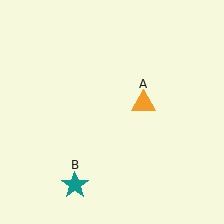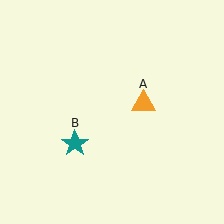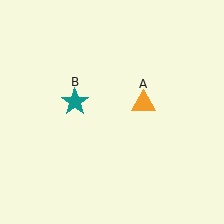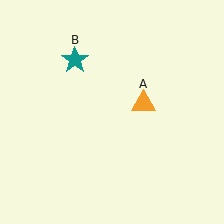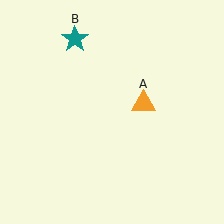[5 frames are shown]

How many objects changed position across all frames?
1 object changed position: teal star (object B).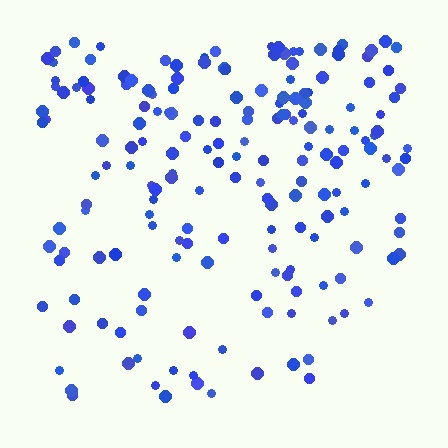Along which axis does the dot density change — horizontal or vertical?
Vertical.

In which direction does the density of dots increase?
From bottom to top, with the top side densest.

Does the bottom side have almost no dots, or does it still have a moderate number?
Still a moderate number, just noticeably fewer than the top.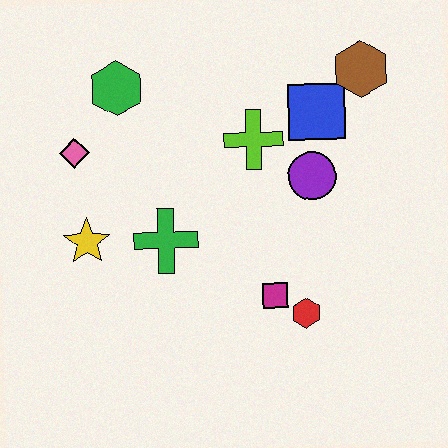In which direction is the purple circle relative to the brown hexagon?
The purple circle is below the brown hexagon.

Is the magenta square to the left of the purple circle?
Yes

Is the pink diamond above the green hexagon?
No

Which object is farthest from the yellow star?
The brown hexagon is farthest from the yellow star.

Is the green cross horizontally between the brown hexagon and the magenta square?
No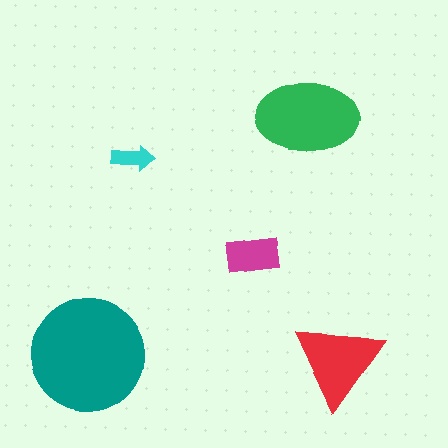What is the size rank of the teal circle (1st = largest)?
1st.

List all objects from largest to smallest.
The teal circle, the green ellipse, the red triangle, the magenta rectangle, the cyan arrow.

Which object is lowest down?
The red triangle is bottommost.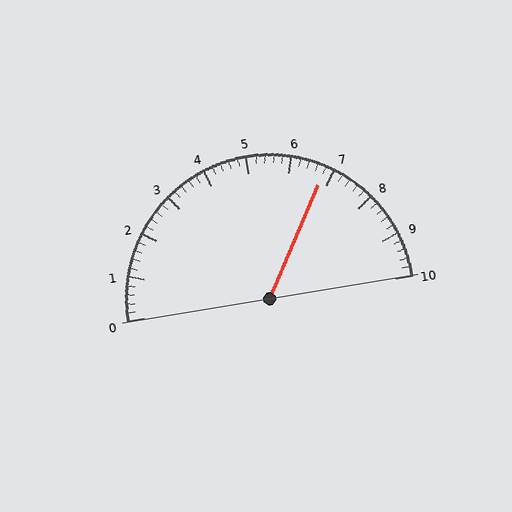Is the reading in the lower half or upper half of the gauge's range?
The reading is in the upper half of the range (0 to 10).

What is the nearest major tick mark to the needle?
The nearest major tick mark is 7.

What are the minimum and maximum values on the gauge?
The gauge ranges from 0 to 10.